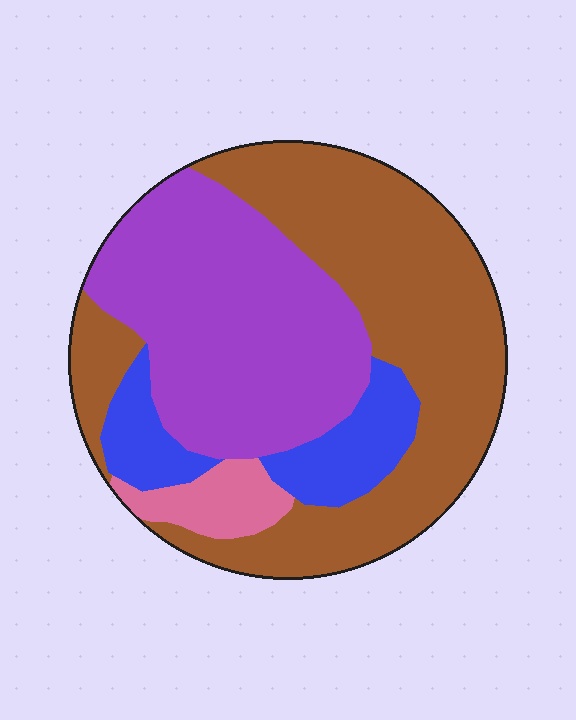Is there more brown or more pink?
Brown.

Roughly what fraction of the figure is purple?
Purple takes up about one third (1/3) of the figure.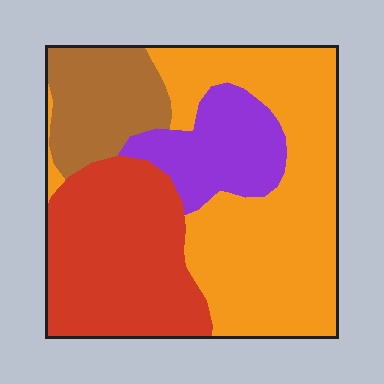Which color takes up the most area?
Orange, at roughly 45%.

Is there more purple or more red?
Red.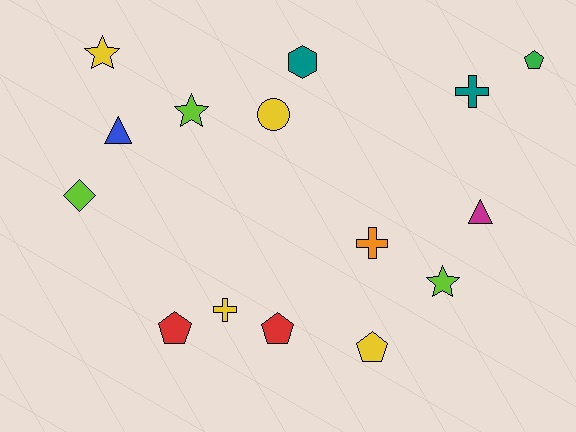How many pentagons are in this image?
There are 4 pentagons.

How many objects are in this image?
There are 15 objects.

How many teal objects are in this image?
There are 2 teal objects.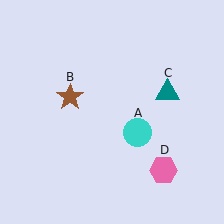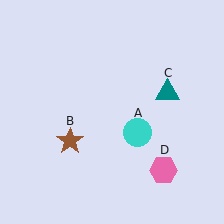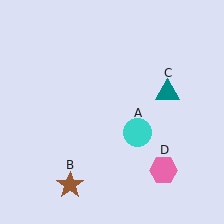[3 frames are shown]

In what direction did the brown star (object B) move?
The brown star (object B) moved down.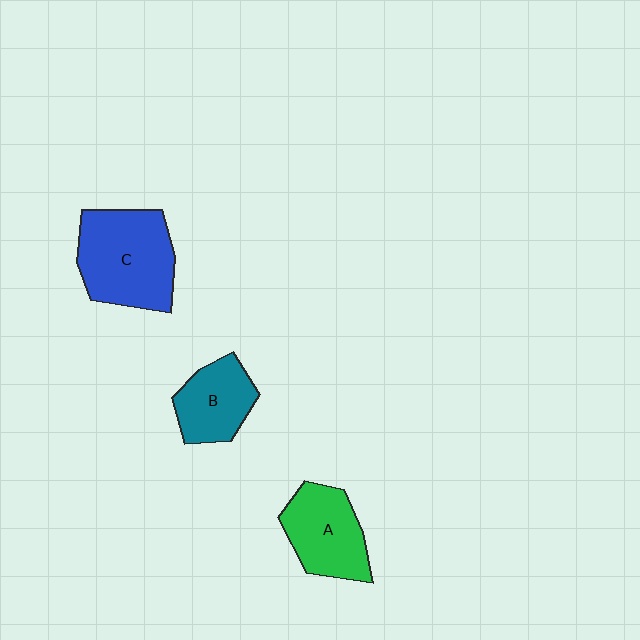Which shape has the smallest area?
Shape B (teal).